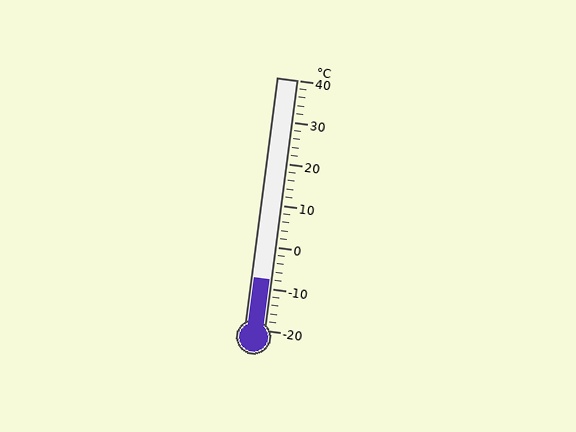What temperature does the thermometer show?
The thermometer shows approximately -8°C.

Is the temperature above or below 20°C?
The temperature is below 20°C.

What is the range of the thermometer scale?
The thermometer scale ranges from -20°C to 40°C.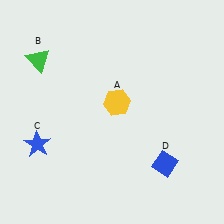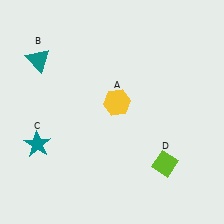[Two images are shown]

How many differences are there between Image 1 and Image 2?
There are 3 differences between the two images.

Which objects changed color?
B changed from green to teal. C changed from blue to teal. D changed from blue to lime.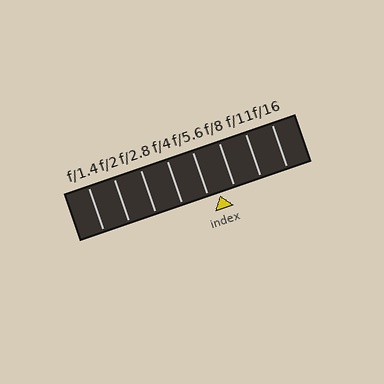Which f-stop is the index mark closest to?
The index mark is closest to f/5.6.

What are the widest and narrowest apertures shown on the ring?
The widest aperture shown is f/1.4 and the narrowest is f/16.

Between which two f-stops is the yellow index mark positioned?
The index mark is between f/5.6 and f/8.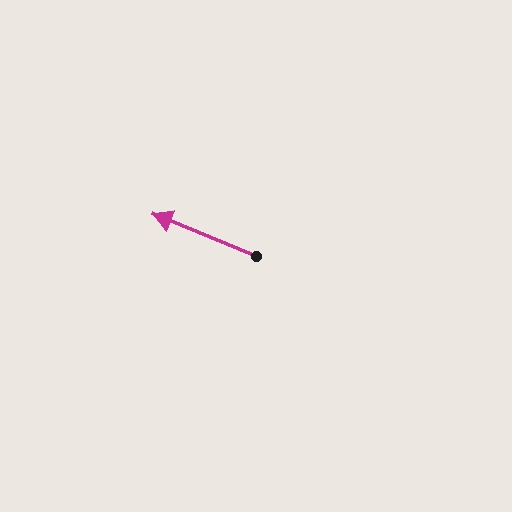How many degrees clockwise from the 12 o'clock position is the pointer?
Approximately 292 degrees.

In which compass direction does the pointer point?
West.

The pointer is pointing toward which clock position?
Roughly 10 o'clock.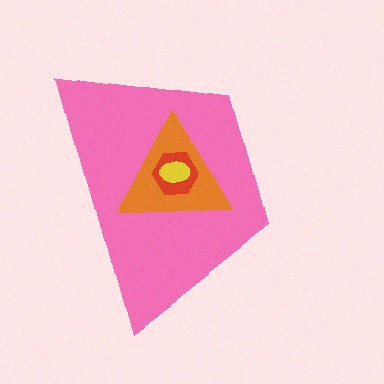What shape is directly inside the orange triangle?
The red hexagon.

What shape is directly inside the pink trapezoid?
The orange triangle.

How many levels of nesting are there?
4.